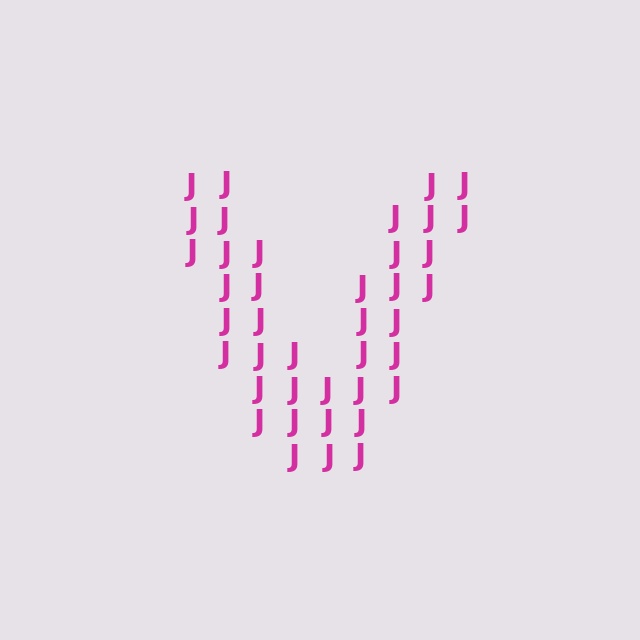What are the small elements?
The small elements are letter J's.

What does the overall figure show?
The overall figure shows the letter V.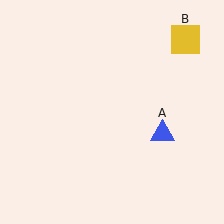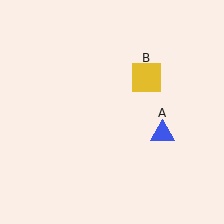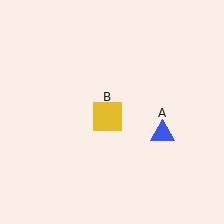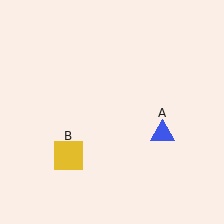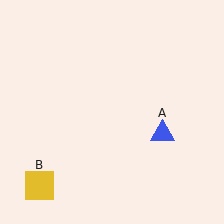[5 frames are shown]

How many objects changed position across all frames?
1 object changed position: yellow square (object B).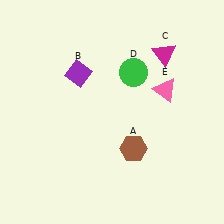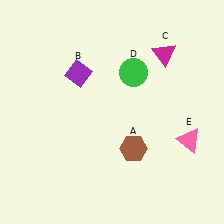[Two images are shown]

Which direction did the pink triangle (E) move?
The pink triangle (E) moved down.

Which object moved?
The pink triangle (E) moved down.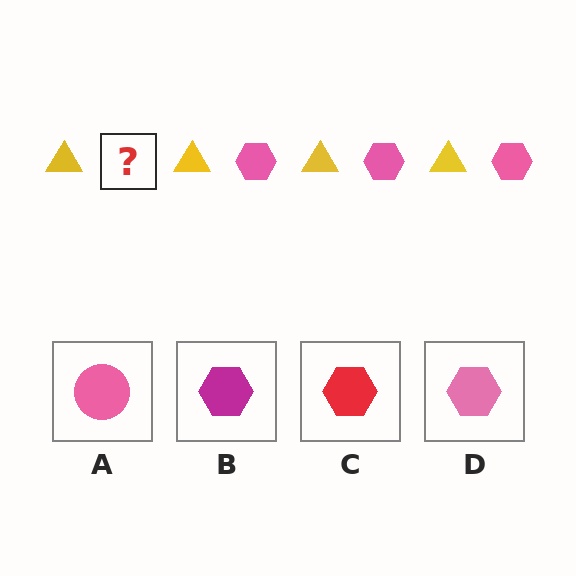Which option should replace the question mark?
Option D.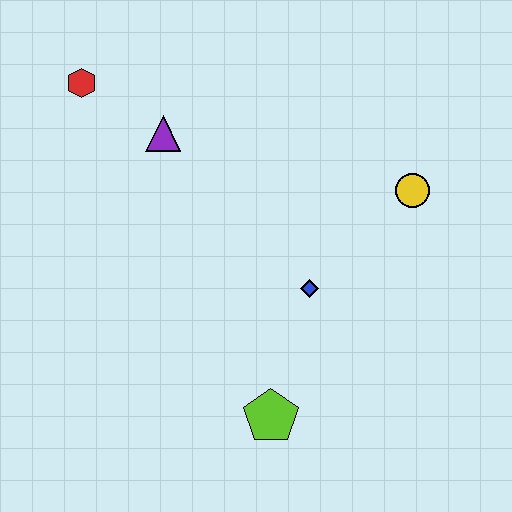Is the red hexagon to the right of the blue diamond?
No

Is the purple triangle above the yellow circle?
Yes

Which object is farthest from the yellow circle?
The red hexagon is farthest from the yellow circle.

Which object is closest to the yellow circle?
The blue diamond is closest to the yellow circle.